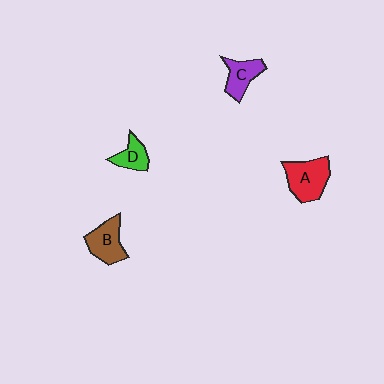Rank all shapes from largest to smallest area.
From largest to smallest: A (red), B (brown), C (purple), D (green).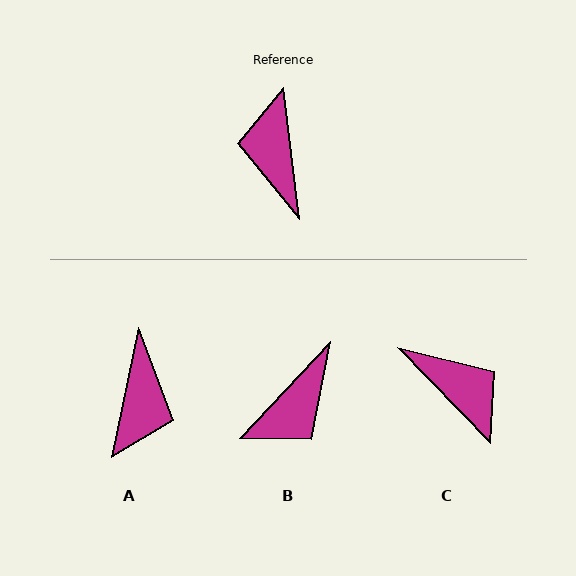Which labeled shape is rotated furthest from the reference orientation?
A, about 161 degrees away.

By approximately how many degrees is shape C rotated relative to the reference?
Approximately 143 degrees clockwise.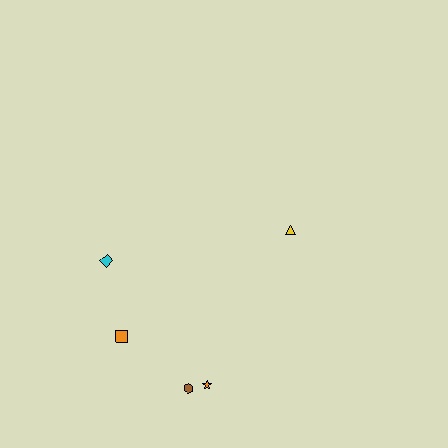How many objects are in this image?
There are 5 objects.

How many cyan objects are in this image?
There is 1 cyan object.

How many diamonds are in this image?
There is 1 diamond.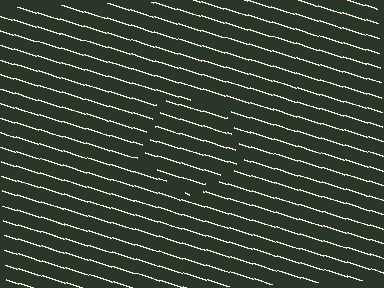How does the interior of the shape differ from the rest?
The interior of the shape contains the same grating, shifted by half a period — the contour is defined by the phase discontinuity where line-ends from the inner and outer gratings abut.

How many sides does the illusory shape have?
5 sides — the line-ends trace a pentagon.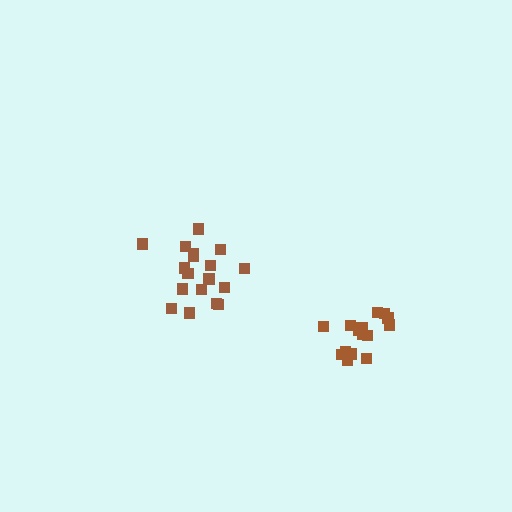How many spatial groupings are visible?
There are 2 spatial groupings.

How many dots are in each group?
Group 1: 15 dots, Group 2: 18 dots (33 total).